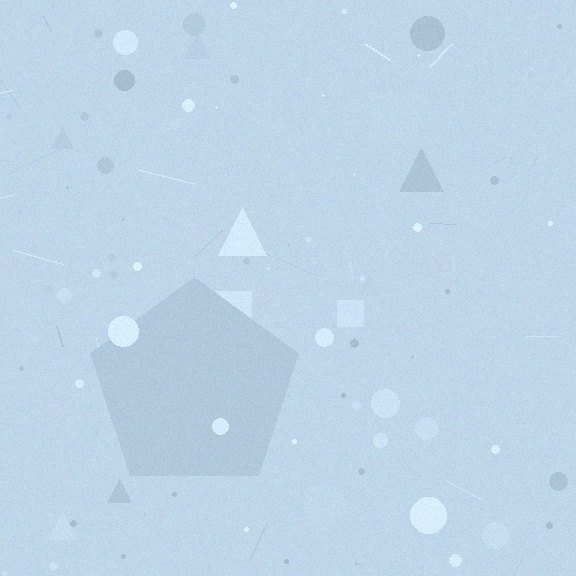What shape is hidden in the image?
A pentagon is hidden in the image.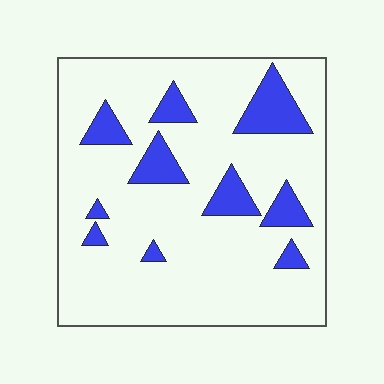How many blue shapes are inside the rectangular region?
10.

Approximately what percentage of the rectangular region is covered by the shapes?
Approximately 15%.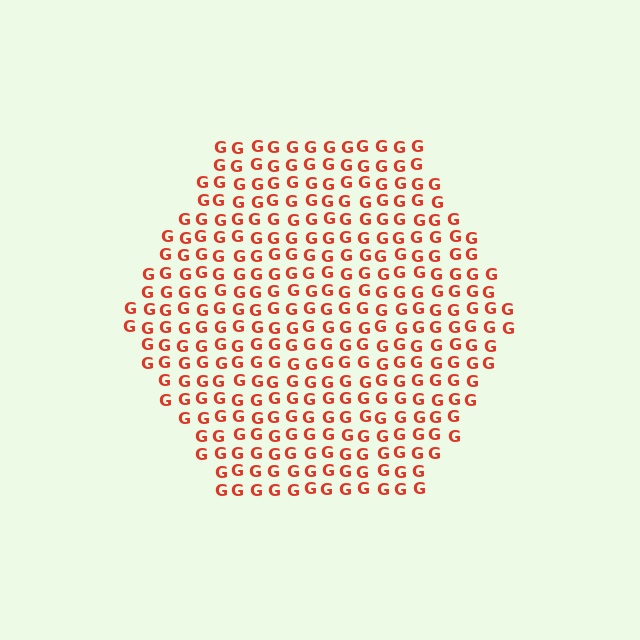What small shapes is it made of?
It is made of small letter G's.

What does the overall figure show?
The overall figure shows a hexagon.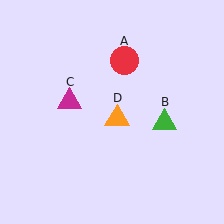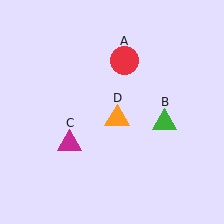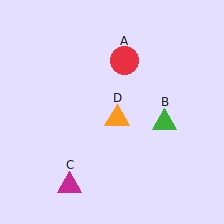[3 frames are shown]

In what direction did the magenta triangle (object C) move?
The magenta triangle (object C) moved down.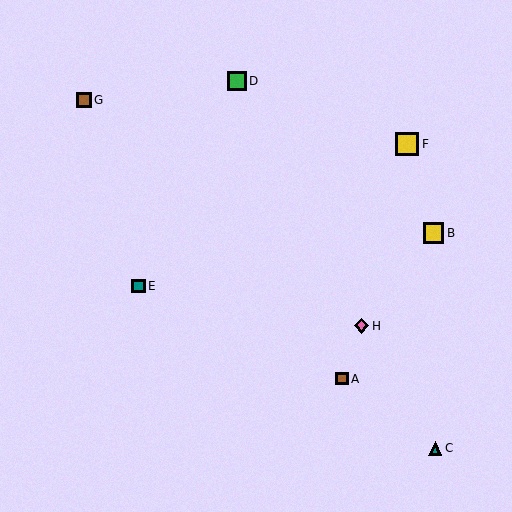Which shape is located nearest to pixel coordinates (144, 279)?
The teal square (labeled E) at (138, 286) is nearest to that location.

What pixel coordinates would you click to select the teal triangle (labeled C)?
Click at (435, 448) to select the teal triangle C.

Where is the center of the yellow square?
The center of the yellow square is at (433, 233).